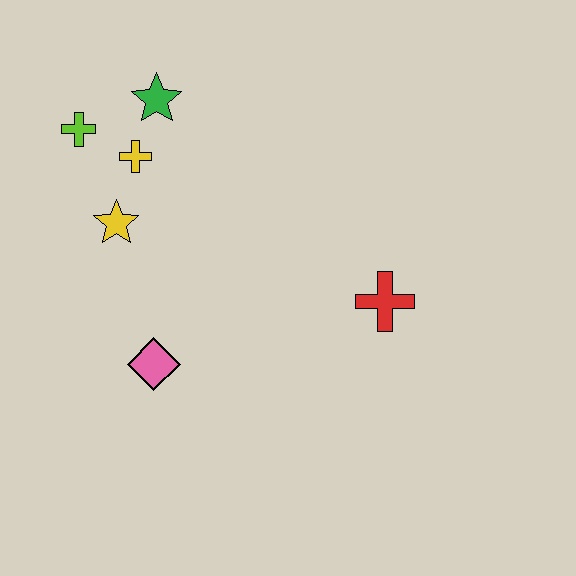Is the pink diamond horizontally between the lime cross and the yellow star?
No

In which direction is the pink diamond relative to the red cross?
The pink diamond is to the left of the red cross.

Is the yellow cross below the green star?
Yes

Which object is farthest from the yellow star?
The red cross is farthest from the yellow star.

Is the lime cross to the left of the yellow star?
Yes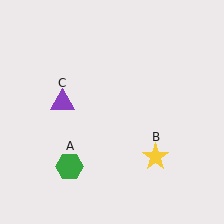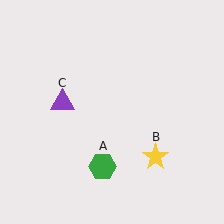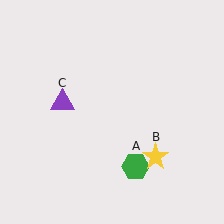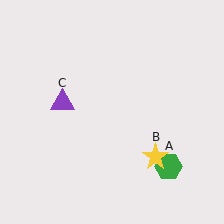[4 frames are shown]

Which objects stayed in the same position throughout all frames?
Yellow star (object B) and purple triangle (object C) remained stationary.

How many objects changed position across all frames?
1 object changed position: green hexagon (object A).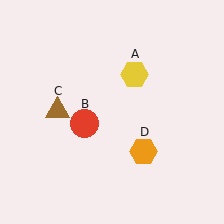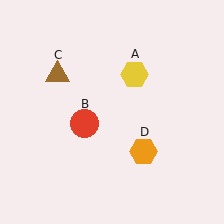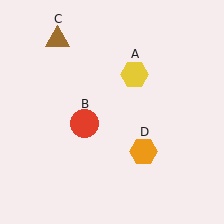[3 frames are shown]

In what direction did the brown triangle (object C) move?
The brown triangle (object C) moved up.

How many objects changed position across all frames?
1 object changed position: brown triangle (object C).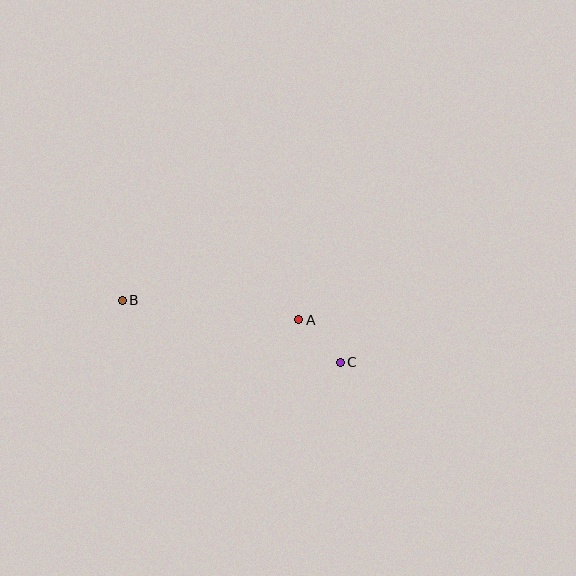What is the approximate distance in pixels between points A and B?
The distance between A and B is approximately 178 pixels.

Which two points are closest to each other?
Points A and C are closest to each other.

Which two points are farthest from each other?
Points B and C are farthest from each other.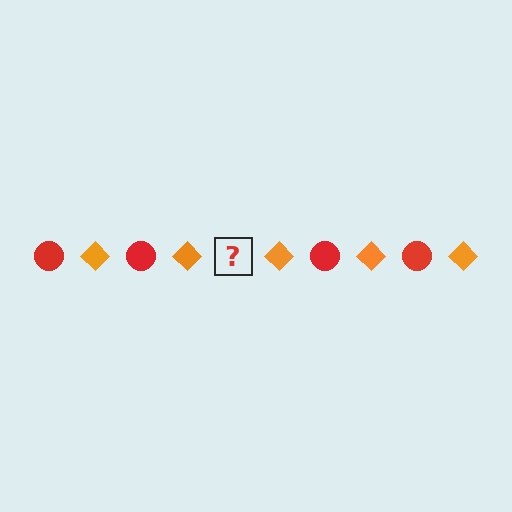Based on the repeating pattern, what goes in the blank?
The blank should be a red circle.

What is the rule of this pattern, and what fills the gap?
The rule is that the pattern alternates between red circle and orange diamond. The gap should be filled with a red circle.